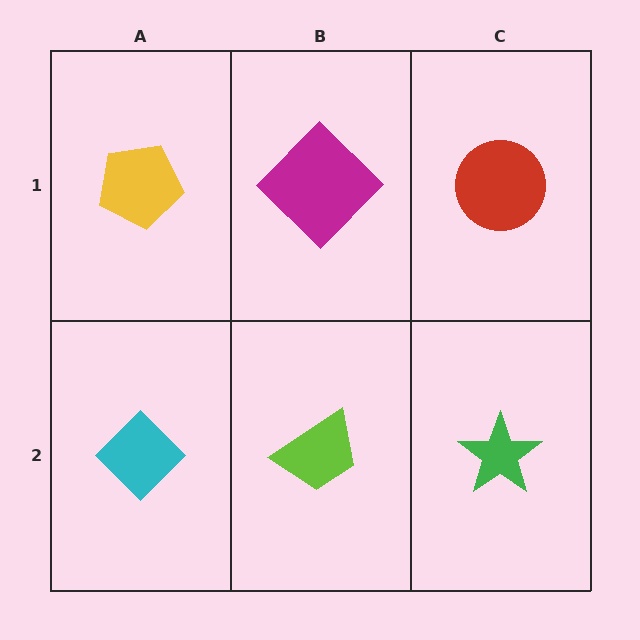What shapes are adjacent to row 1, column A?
A cyan diamond (row 2, column A), a magenta diamond (row 1, column B).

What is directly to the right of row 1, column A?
A magenta diamond.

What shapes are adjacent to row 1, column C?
A green star (row 2, column C), a magenta diamond (row 1, column B).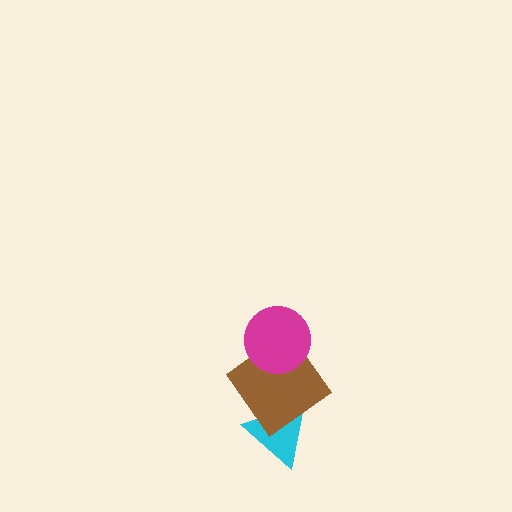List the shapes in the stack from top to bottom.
From top to bottom: the magenta circle, the brown diamond, the cyan triangle.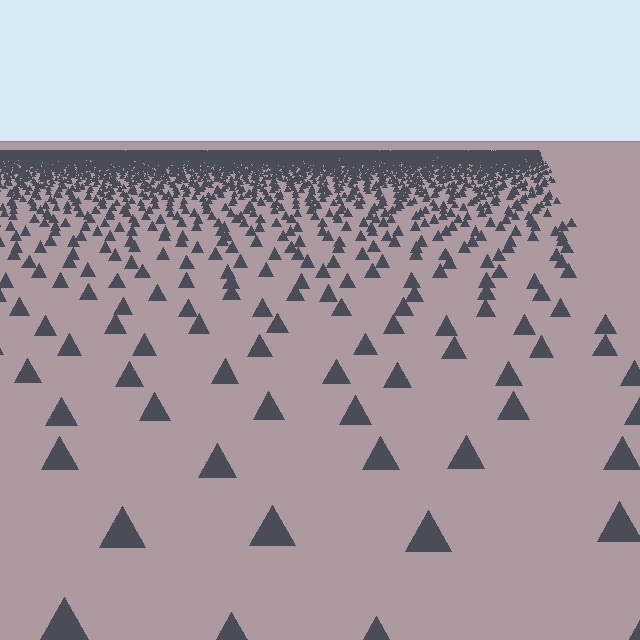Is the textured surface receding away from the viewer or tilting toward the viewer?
The surface is receding away from the viewer. Texture elements get smaller and denser toward the top.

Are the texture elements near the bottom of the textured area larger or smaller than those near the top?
Larger. Near the bottom, elements are closer to the viewer and appear at a bigger on-screen size.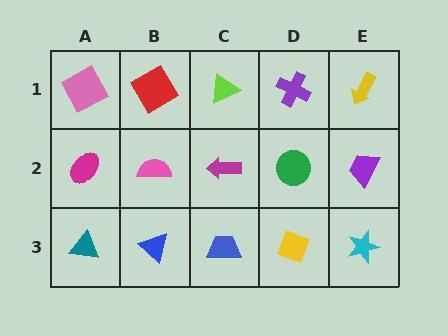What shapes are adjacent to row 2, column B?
A red diamond (row 1, column B), a blue triangle (row 3, column B), a magenta ellipse (row 2, column A), a magenta arrow (row 2, column C).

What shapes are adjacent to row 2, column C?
A lime triangle (row 1, column C), a blue trapezoid (row 3, column C), a pink semicircle (row 2, column B), a green circle (row 2, column D).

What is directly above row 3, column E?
A purple trapezoid.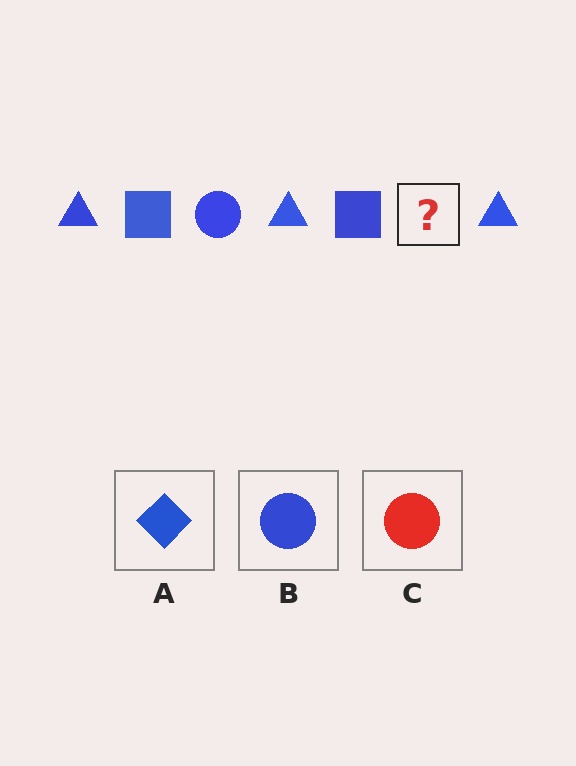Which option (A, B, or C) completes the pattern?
B.